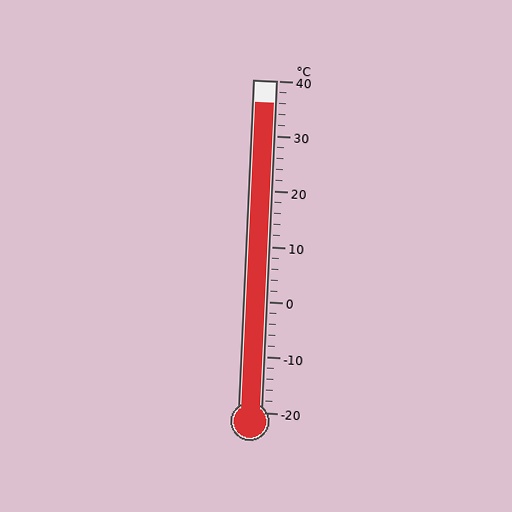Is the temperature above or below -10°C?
The temperature is above -10°C.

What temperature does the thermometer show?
The thermometer shows approximately 36°C.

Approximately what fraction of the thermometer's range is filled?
The thermometer is filled to approximately 95% of its range.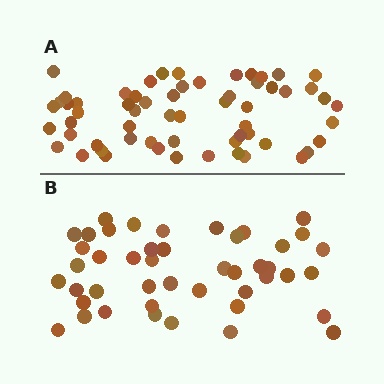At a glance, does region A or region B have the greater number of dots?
Region A (the top region) has more dots.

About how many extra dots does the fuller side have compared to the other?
Region A has approximately 15 more dots than region B.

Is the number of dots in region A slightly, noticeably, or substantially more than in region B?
Region A has noticeably more, but not dramatically so. The ratio is roughly 1.3 to 1.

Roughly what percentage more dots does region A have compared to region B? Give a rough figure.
About 35% more.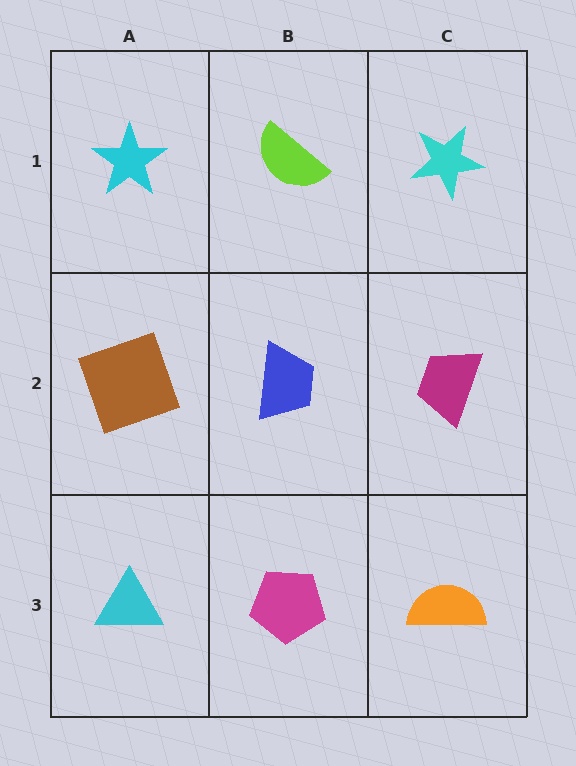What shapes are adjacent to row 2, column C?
A cyan star (row 1, column C), an orange semicircle (row 3, column C), a blue trapezoid (row 2, column B).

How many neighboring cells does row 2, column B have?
4.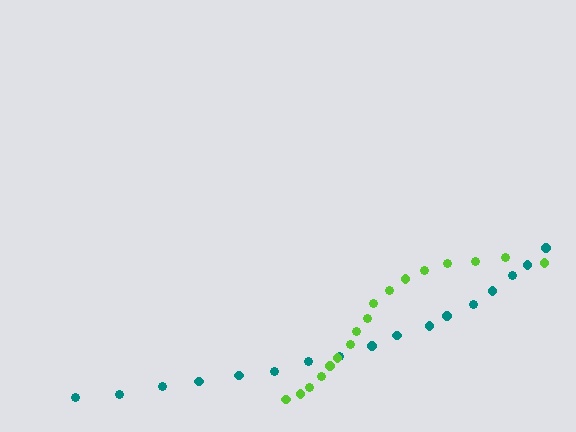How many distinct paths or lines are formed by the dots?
There are 2 distinct paths.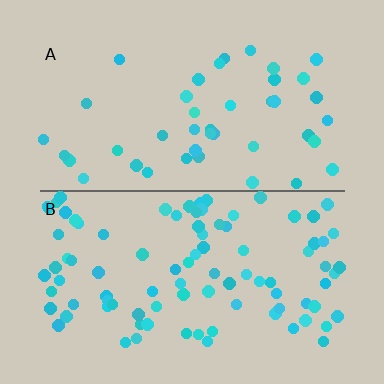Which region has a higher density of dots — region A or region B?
B (the bottom).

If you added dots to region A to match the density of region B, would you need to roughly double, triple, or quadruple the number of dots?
Approximately double.